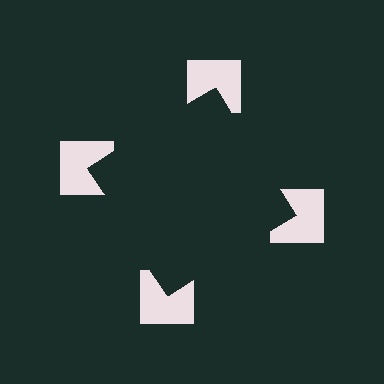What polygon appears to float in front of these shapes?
An illusory square — its edges are inferred from the aligned wedge cuts in the notched squares, not physically drawn.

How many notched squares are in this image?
There are 4 — one at each vertex of the illusory square.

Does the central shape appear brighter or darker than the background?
It typically appears slightly darker than the background, even though no actual brightness change is drawn.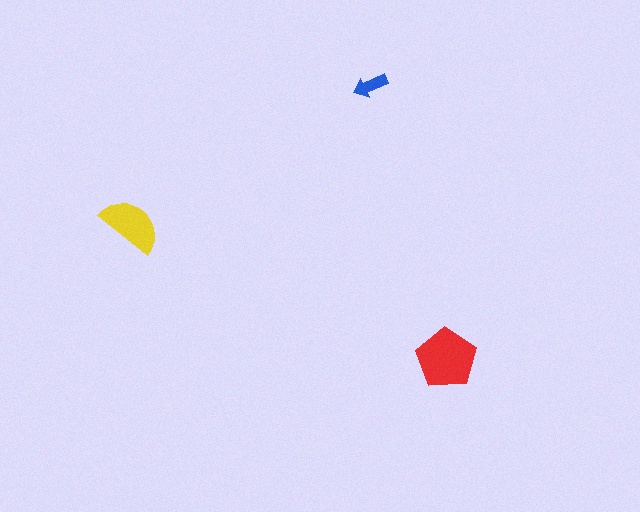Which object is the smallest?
The blue arrow.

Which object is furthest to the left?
The yellow semicircle is leftmost.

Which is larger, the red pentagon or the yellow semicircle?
The red pentagon.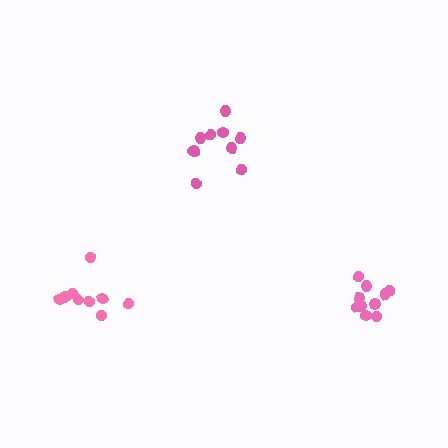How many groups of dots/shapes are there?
There are 3 groups.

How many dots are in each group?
Group 1: 10 dots, Group 2: 9 dots, Group 3: 10 dots (29 total).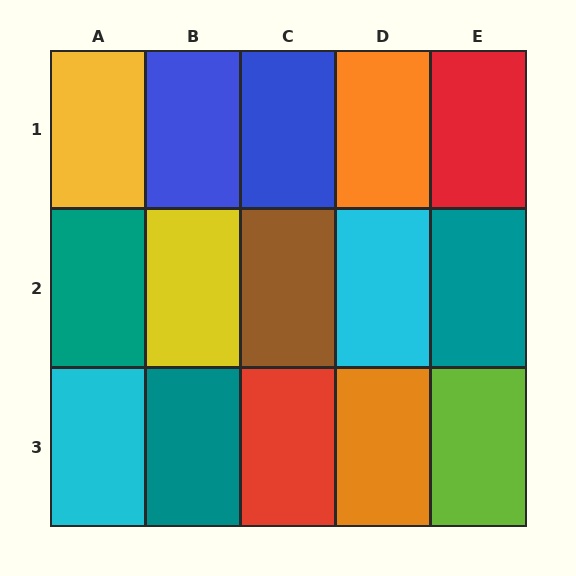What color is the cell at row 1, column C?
Blue.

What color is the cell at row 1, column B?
Blue.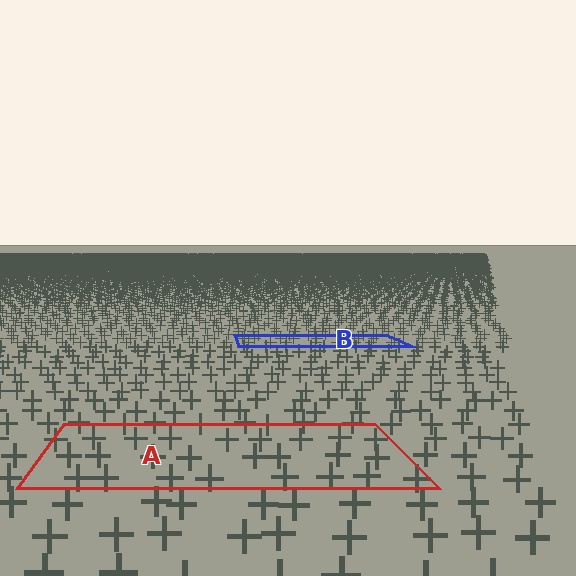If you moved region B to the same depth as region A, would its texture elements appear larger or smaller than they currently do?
They would appear larger. At a closer depth, the same texture elements are projected at a bigger on-screen size.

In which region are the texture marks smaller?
The texture marks are smaller in region B, because it is farther away.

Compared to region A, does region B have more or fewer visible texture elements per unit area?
Region B has more texture elements per unit area — they are packed more densely because it is farther away.